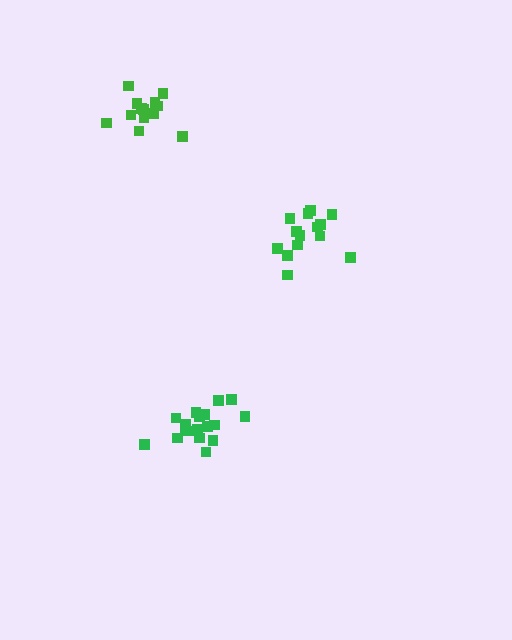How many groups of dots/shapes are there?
There are 3 groups.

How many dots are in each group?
Group 1: 14 dots, Group 2: 18 dots, Group 3: 13 dots (45 total).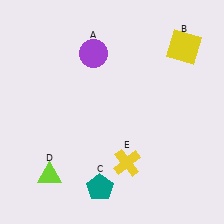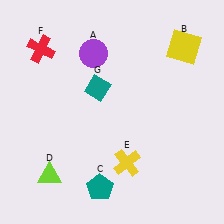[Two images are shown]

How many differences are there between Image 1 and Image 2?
There are 2 differences between the two images.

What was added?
A red cross (F), a teal diamond (G) were added in Image 2.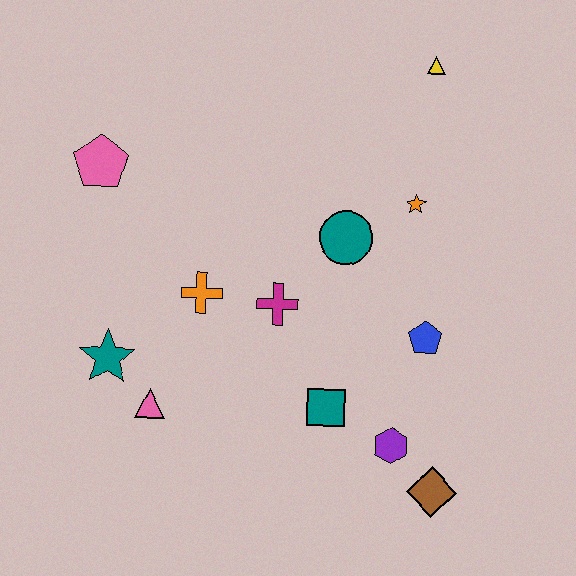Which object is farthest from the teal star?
The yellow triangle is farthest from the teal star.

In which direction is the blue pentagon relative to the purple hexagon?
The blue pentagon is above the purple hexagon.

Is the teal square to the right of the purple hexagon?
No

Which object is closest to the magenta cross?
The orange cross is closest to the magenta cross.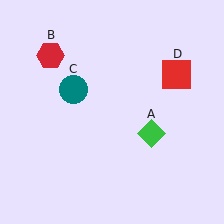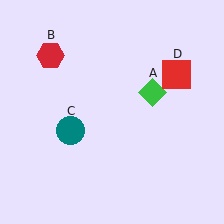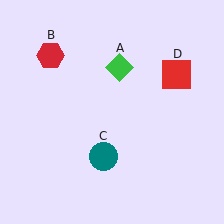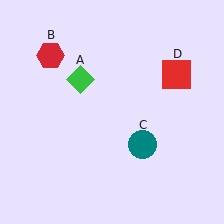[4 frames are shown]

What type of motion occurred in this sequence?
The green diamond (object A), teal circle (object C) rotated counterclockwise around the center of the scene.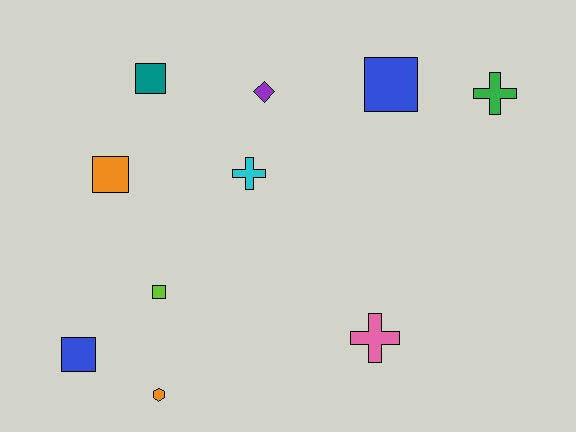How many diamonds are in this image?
There is 1 diamond.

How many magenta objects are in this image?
There are no magenta objects.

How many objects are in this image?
There are 10 objects.